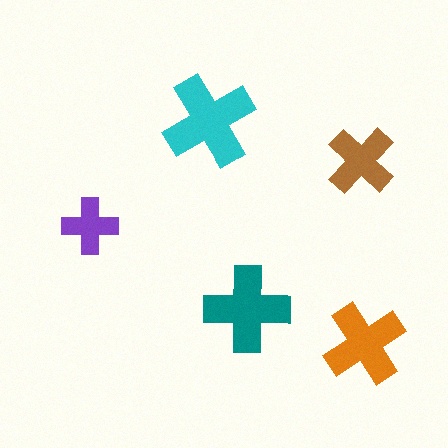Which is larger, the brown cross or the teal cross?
The teal one.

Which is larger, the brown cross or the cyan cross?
The cyan one.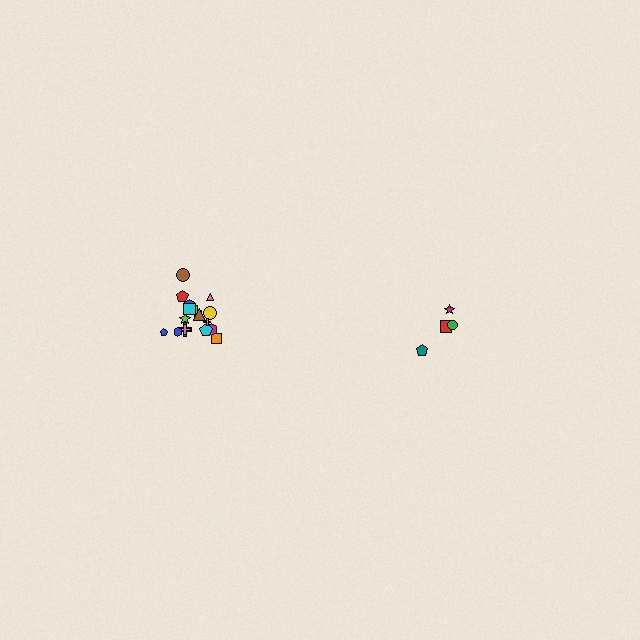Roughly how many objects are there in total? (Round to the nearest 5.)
Roughly 20 objects in total.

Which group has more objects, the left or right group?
The left group.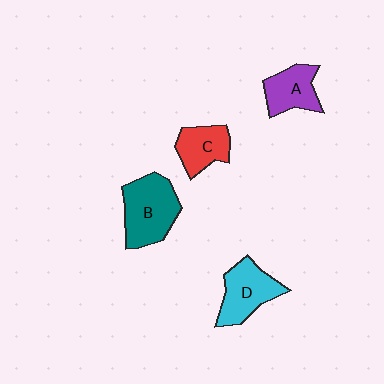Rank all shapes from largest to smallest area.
From largest to smallest: B (teal), D (cyan), A (purple), C (red).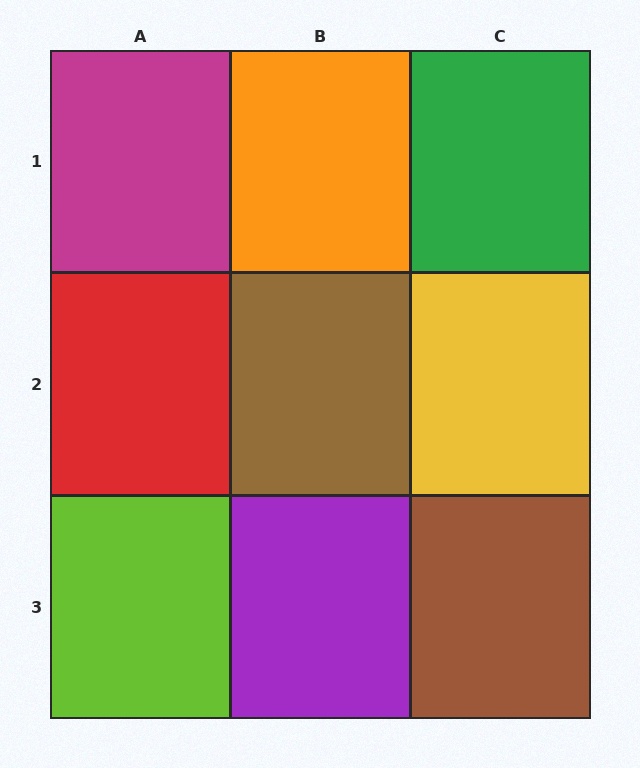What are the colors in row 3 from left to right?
Lime, purple, brown.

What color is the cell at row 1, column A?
Magenta.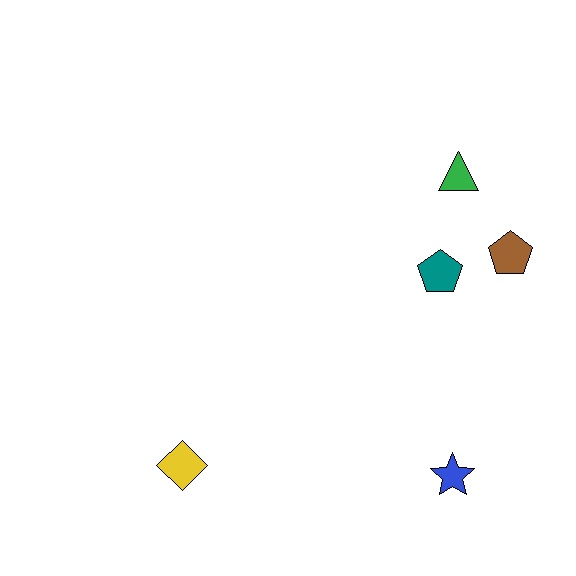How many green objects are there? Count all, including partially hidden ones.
There is 1 green object.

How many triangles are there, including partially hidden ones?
There is 1 triangle.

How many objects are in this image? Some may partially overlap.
There are 5 objects.